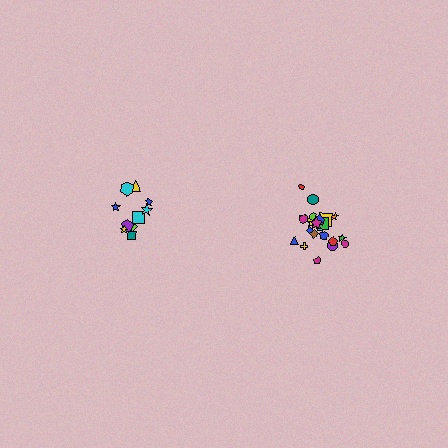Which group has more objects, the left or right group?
The right group.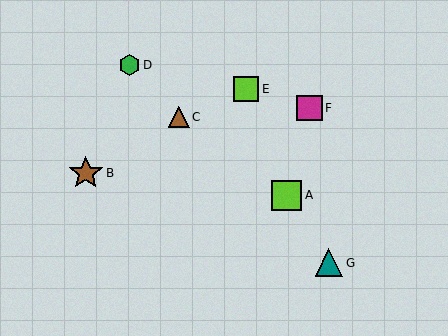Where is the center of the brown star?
The center of the brown star is at (86, 173).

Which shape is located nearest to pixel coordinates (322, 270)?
The teal triangle (labeled G) at (329, 263) is nearest to that location.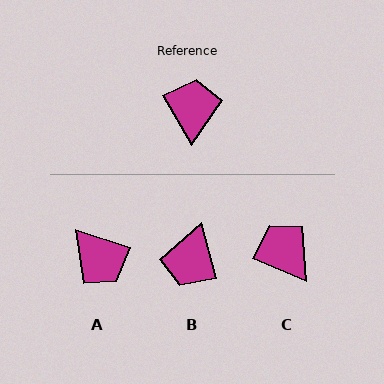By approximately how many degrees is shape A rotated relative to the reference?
Approximately 137 degrees clockwise.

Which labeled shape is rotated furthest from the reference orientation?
B, about 166 degrees away.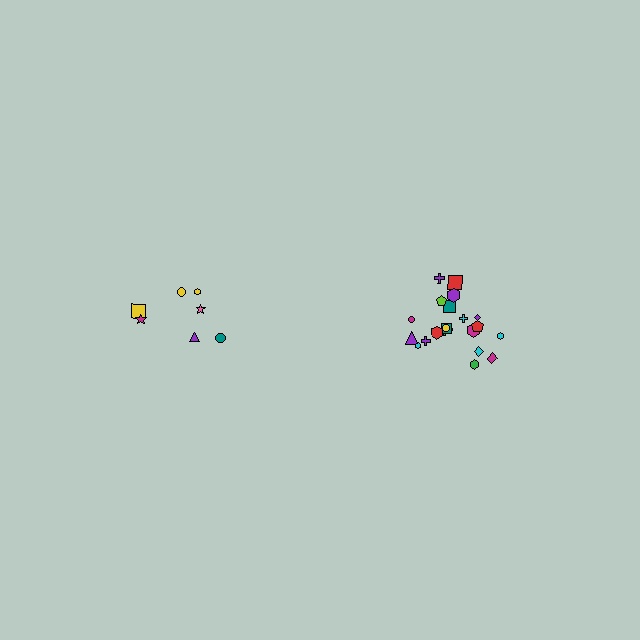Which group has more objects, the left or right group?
The right group.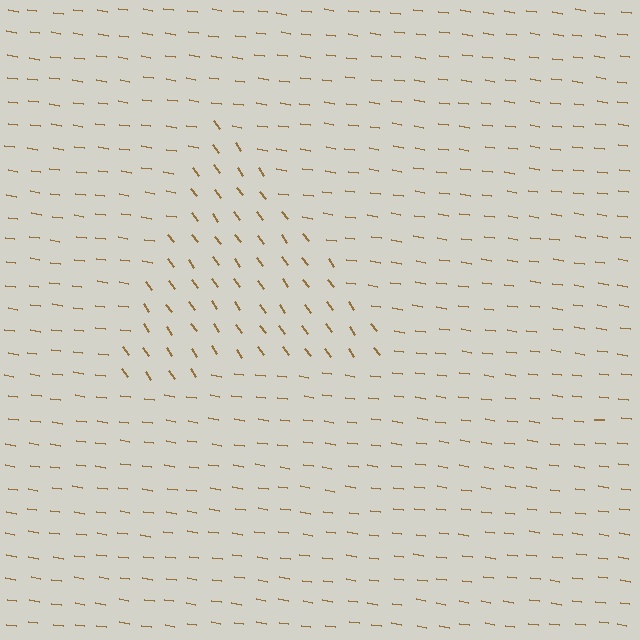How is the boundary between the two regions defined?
The boundary is defined purely by a change in line orientation (approximately 45 degrees difference). All lines are the same color and thickness.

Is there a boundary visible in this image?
Yes, there is a texture boundary formed by a change in line orientation.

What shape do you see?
I see a triangle.